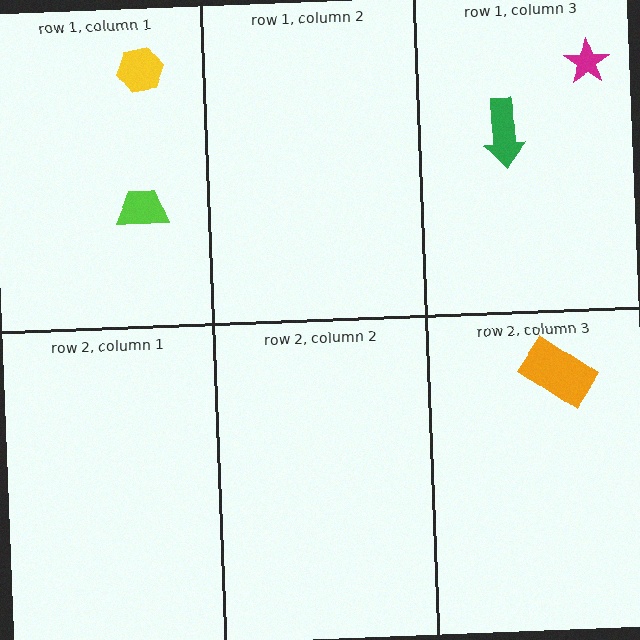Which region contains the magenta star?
The row 1, column 3 region.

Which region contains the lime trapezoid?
The row 1, column 1 region.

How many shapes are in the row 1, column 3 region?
2.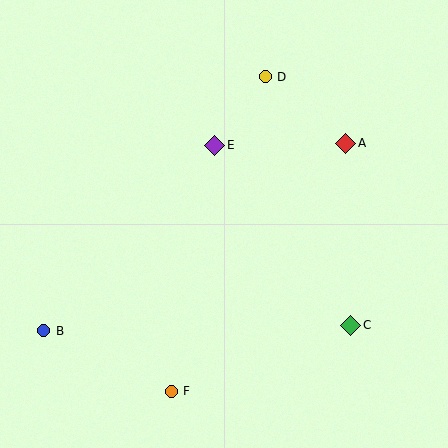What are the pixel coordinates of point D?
Point D is at (265, 77).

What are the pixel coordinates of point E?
Point E is at (215, 145).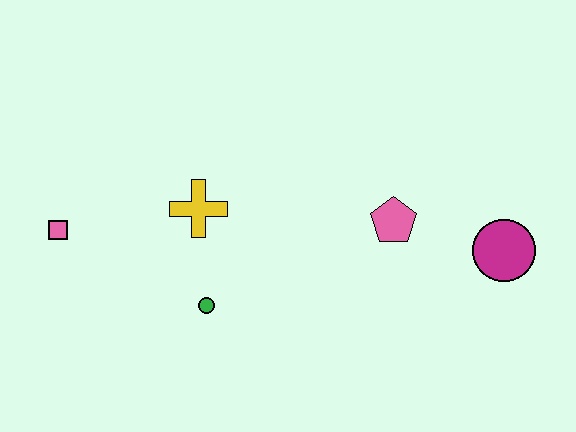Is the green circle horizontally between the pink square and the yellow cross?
No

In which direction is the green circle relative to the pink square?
The green circle is to the right of the pink square.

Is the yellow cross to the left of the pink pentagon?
Yes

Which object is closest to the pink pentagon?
The magenta circle is closest to the pink pentagon.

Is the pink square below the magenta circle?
No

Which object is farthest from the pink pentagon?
The pink square is farthest from the pink pentagon.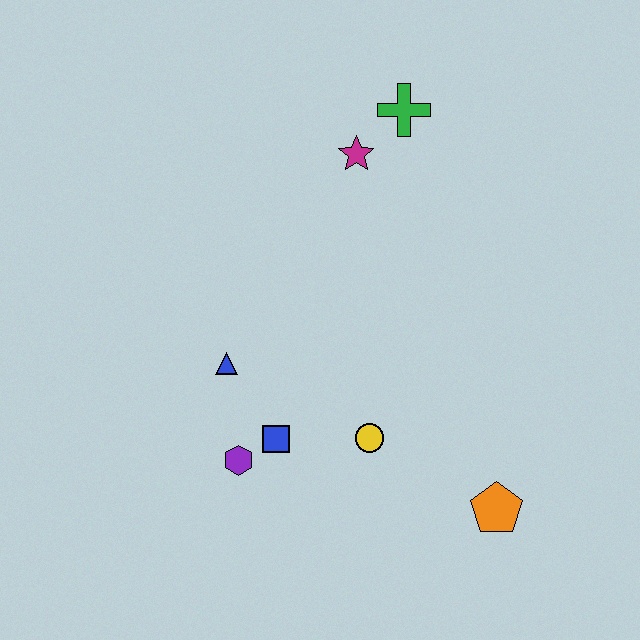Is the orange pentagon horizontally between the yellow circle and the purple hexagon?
No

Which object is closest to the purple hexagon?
The blue square is closest to the purple hexagon.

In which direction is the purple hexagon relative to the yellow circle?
The purple hexagon is to the left of the yellow circle.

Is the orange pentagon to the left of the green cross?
No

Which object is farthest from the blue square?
The green cross is farthest from the blue square.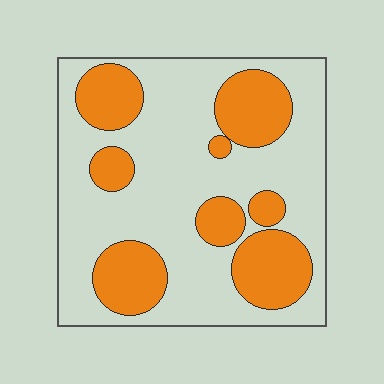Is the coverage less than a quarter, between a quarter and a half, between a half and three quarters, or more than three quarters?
Between a quarter and a half.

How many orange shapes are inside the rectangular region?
8.